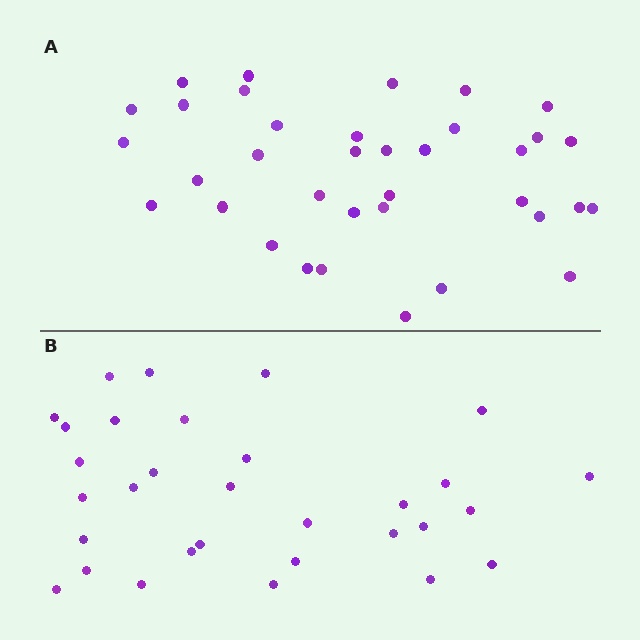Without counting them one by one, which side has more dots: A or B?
Region A (the top region) has more dots.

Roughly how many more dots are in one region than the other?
Region A has about 5 more dots than region B.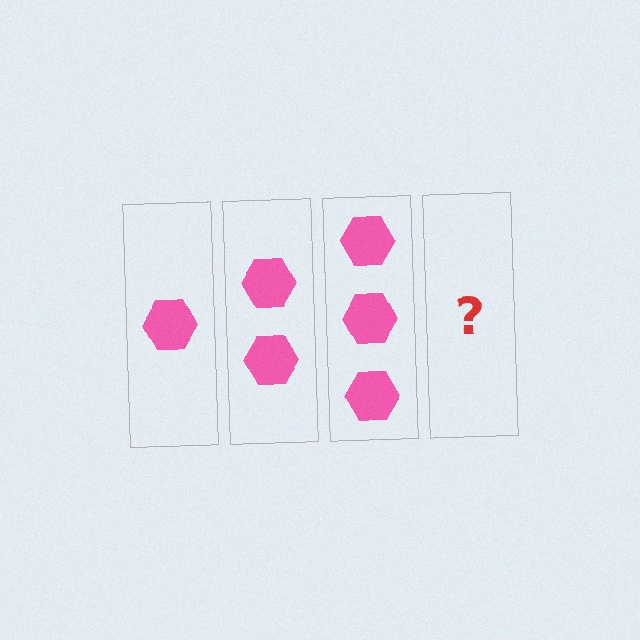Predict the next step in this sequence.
The next step is 4 hexagons.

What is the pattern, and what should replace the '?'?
The pattern is that each step adds one more hexagon. The '?' should be 4 hexagons.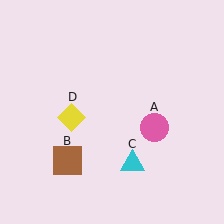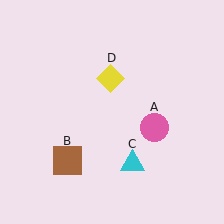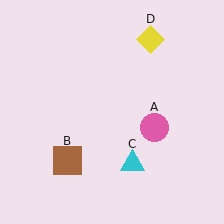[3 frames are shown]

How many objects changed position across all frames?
1 object changed position: yellow diamond (object D).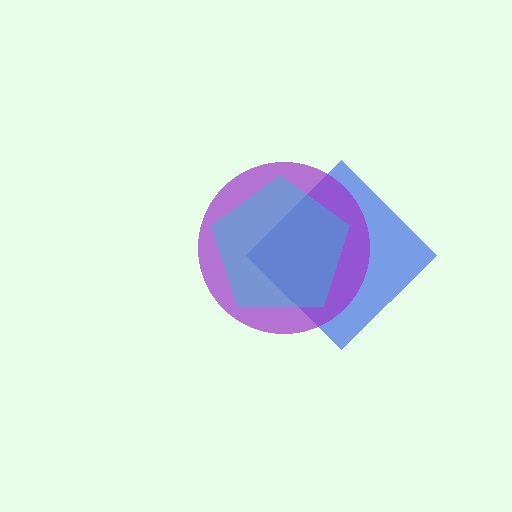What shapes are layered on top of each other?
The layered shapes are: a blue diamond, a purple circle, a cyan pentagon.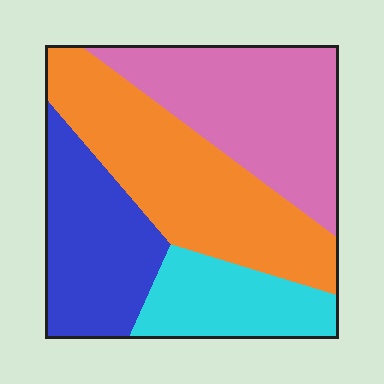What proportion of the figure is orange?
Orange covers 33% of the figure.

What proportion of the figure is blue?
Blue takes up between a sixth and a third of the figure.